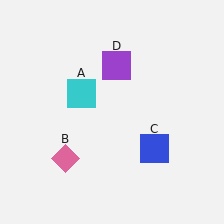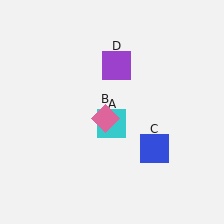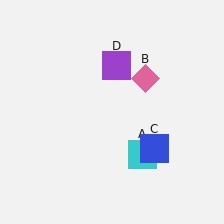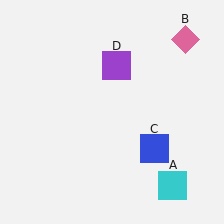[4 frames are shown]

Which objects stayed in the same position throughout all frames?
Blue square (object C) and purple square (object D) remained stationary.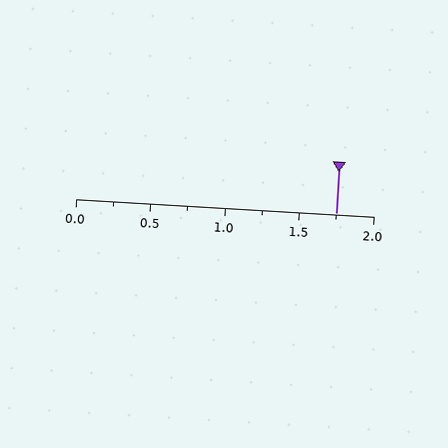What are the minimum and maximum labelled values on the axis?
The axis runs from 0.0 to 2.0.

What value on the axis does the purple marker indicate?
The marker indicates approximately 1.75.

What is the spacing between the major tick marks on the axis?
The major ticks are spaced 0.5 apart.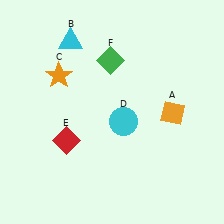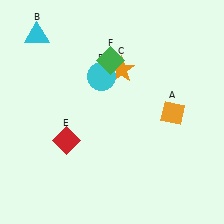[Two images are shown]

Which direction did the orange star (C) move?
The orange star (C) moved right.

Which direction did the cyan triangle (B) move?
The cyan triangle (B) moved left.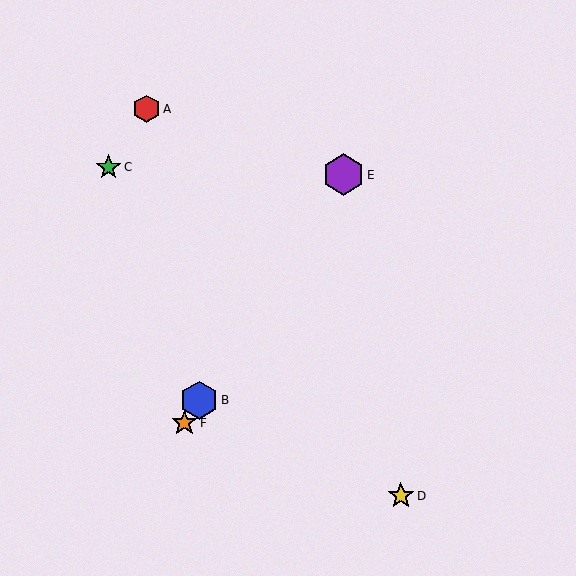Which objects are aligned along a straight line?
Objects B, E, F are aligned along a straight line.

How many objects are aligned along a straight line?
3 objects (B, E, F) are aligned along a straight line.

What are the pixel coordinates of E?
Object E is at (344, 175).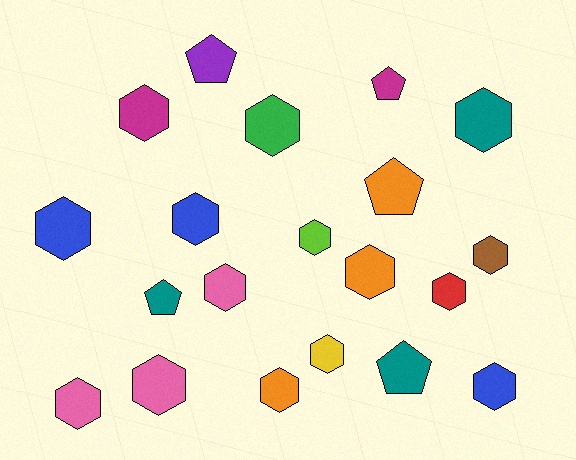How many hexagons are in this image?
There are 15 hexagons.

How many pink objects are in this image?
There are 3 pink objects.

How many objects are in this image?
There are 20 objects.